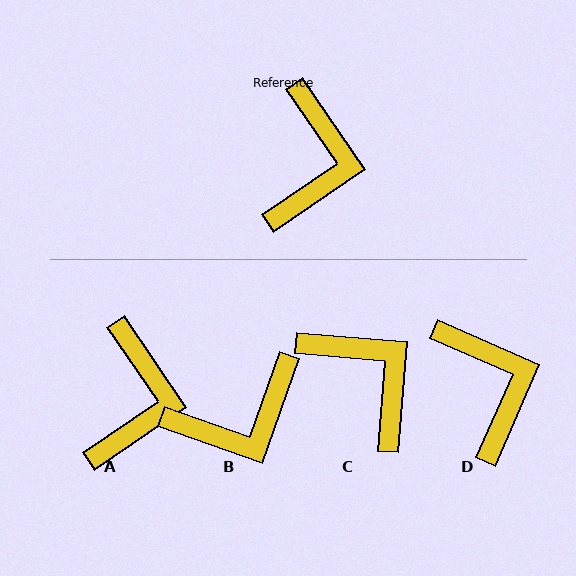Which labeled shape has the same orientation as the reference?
A.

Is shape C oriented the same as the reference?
No, it is off by about 51 degrees.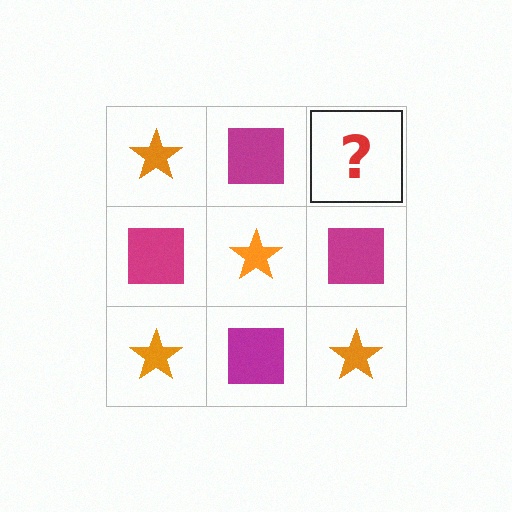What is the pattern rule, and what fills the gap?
The rule is that it alternates orange star and magenta square in a checkerboard pattern. The gap should be filled with an orange star.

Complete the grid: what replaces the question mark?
The question mark should be replaced with an orange star.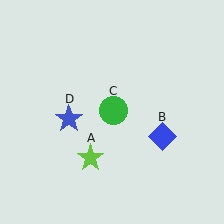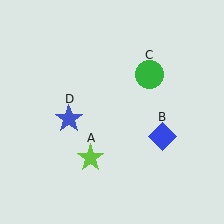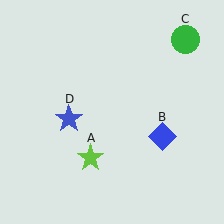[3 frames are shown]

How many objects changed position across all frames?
1 object changed position: green circle (object C).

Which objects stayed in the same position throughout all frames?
Lime star (object A) and blue diamond (object B) and blue star (object D) remained stationary.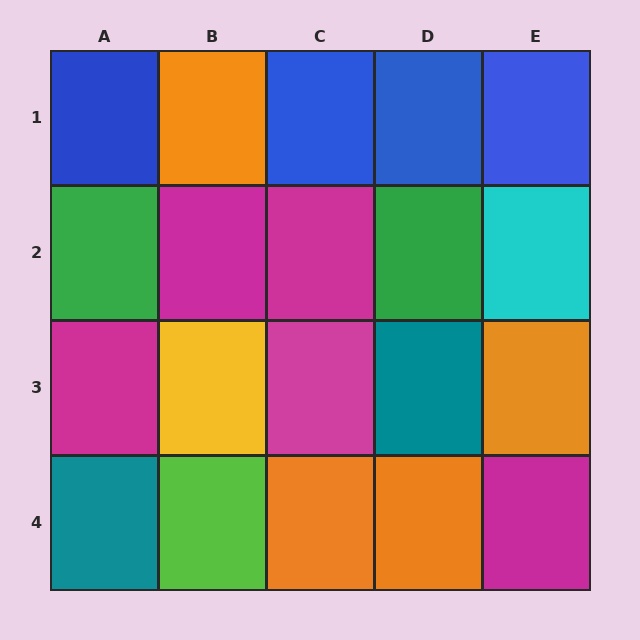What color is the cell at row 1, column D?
Blue.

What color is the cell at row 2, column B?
Magenta.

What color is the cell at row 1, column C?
Blue.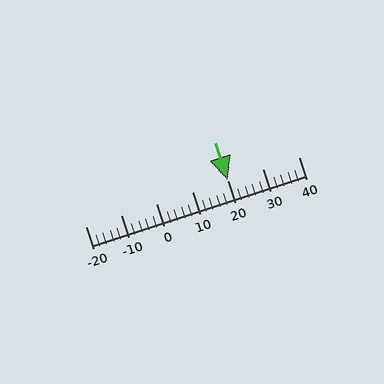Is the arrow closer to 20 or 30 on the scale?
The arrow is closer to 20.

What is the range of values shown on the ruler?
The ruler shows values from -20 to 40.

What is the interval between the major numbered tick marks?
The major tick marks are spaced 10 units apart.